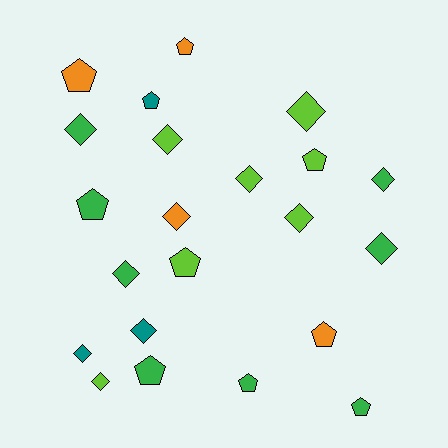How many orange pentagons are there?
There are 3 orange pentagons.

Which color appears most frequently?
Green, with 8 objects.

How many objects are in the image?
There are 22 objects.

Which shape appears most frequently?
Diamond, with 12 objects.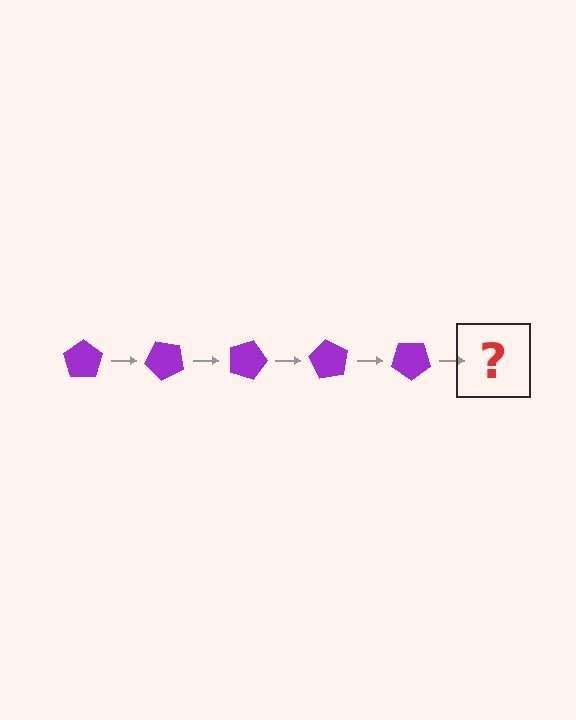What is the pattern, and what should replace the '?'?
The pattern is that the pentagon rotates 45 degrees each step. The '?' should be a purple pentagon rotated 225 degrees.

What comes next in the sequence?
The next element should be a purple pentagon rotated 225 degrees.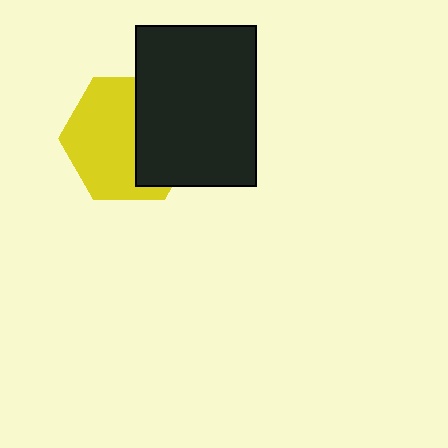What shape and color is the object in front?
The object in front is a black rectangle.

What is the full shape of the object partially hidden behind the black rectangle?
The partially hidden object is a yellow hexagon.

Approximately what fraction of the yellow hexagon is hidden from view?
Roughly 41% of the yellow hexagon is hidden behind the black rectangle.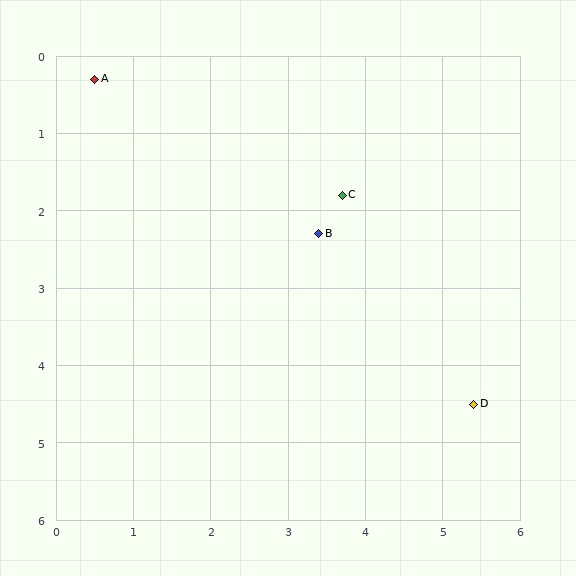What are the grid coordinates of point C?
Point C is at approximately (3.7, 1.8).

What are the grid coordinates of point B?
Point B is at approximately (3.4, 2.3).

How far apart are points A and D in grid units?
Points A and D are about 6.5 grid units apart.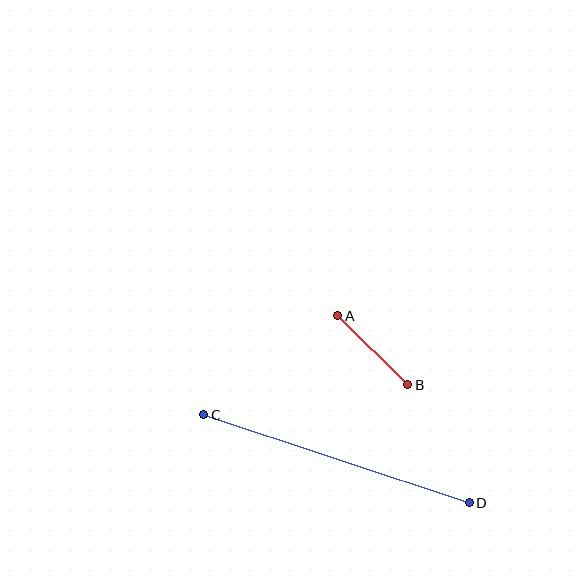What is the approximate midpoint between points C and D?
The midpoint is at approximately (336, 459) pixels.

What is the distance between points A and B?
The distance is approximately 98 pixels.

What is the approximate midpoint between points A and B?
The midpoint is at approximately (373, 350) pixels.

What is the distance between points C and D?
The distance is approximately 280 pixels.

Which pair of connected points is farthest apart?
Points C and D are farthest apart.